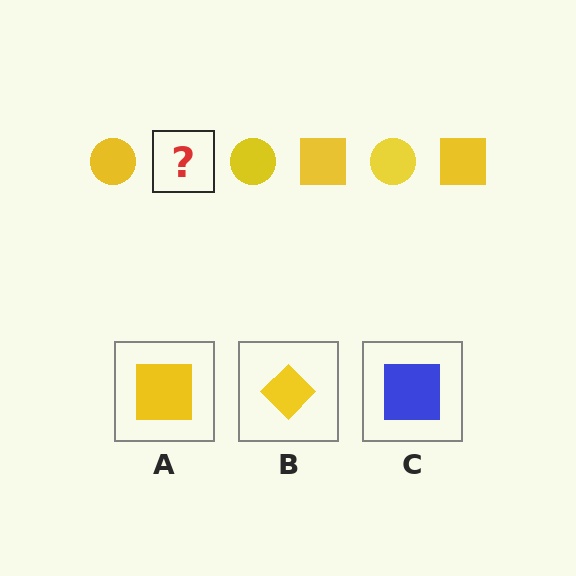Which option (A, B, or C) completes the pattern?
A.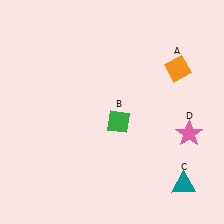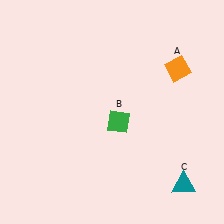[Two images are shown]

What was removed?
The pink star (D) was removed in Image 2.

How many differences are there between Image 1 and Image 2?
There is 1 difference between the two images.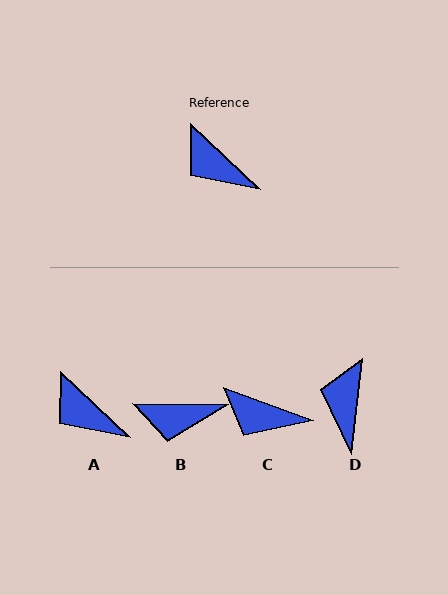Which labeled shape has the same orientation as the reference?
A.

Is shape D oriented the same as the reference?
No, it is off by about 53 degrees.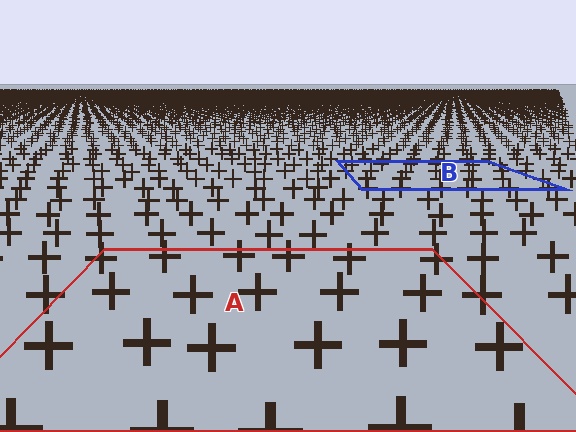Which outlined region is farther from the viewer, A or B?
Region B is farther from the viewer — the texture elements inside it appear smaller and more densely packed.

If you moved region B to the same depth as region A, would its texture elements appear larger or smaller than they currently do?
They would appear larger. At a closer depth, the same texture elements are projected at a bigger on-screen size.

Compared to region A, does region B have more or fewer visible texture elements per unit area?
Region B has more texture elements per unit area — they are packed more densely because it is farther away.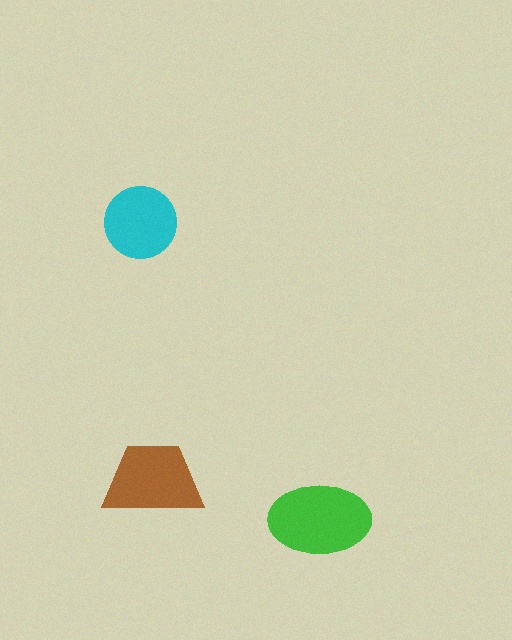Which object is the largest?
The green ellipse.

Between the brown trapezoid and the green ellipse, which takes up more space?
The green ellipse.